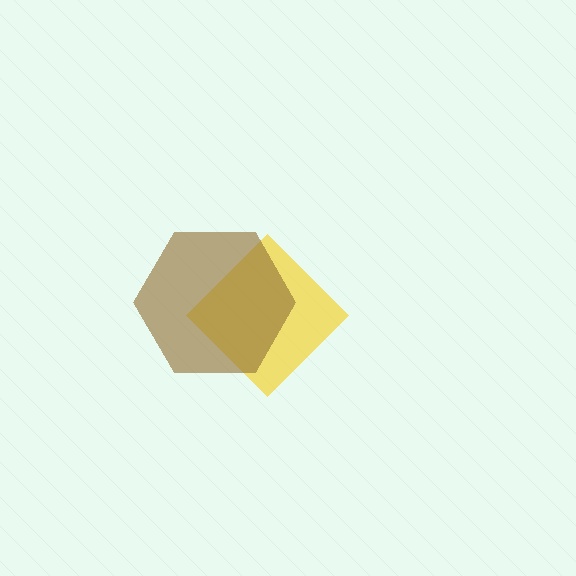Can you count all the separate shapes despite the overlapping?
Yes, there are 2 separate shapes.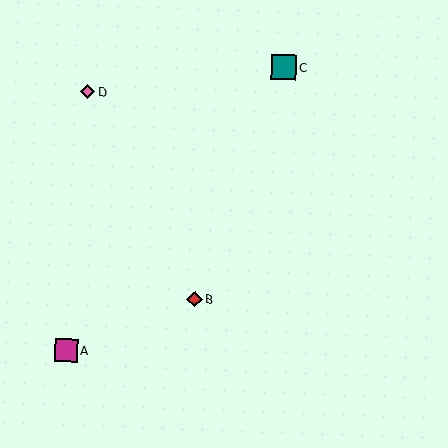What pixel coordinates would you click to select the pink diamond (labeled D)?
Click at (87, 92) to select the pink diamond D.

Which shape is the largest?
The teal square (labeled C) is the largest.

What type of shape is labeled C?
Shape C is a teal square.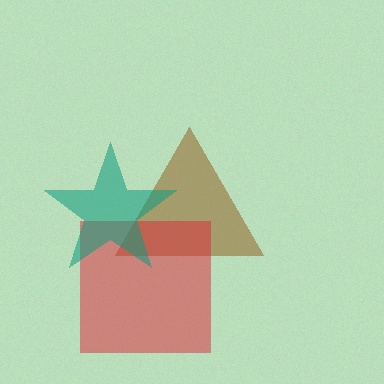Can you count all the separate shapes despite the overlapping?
Yes, there are 3 separate shapes.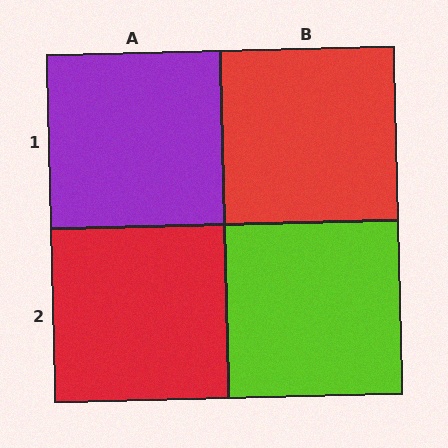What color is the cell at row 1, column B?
Red.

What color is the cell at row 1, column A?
Purple.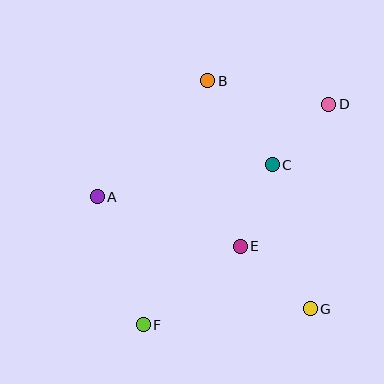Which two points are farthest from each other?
Points D and F are farthest from each other.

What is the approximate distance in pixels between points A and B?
The distance between A and B is approximately 160 pixels.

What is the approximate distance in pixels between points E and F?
The distance between E and F is approximately 124 pixels.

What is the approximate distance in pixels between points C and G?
The distance between C and G is approximately 149 pixels.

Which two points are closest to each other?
Points C and D are closest to each other.